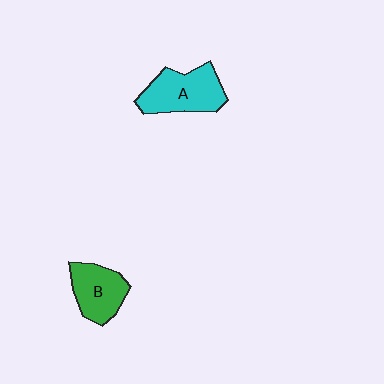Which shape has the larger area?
Shape A (cyan).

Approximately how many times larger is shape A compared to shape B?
Approximately 1.2 times.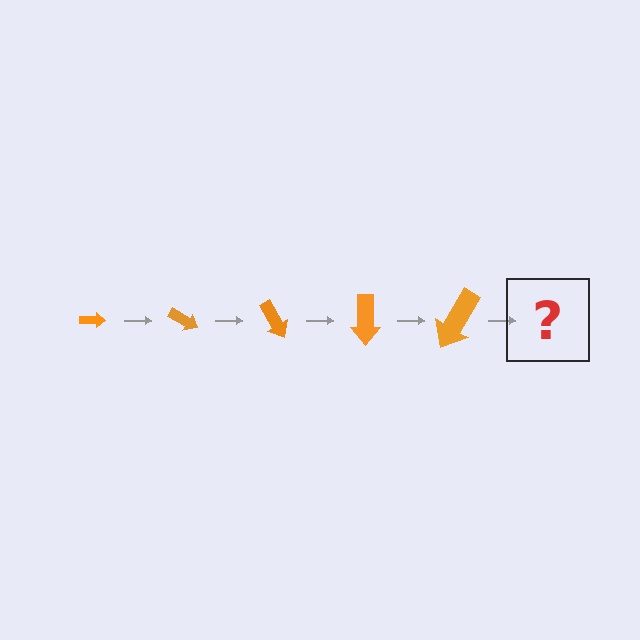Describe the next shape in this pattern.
It should be an arrow, larger than the previous one and rotated 150 degrees from the start.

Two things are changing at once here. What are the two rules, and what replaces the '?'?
The two rules are that the arrow grows larger each step and it rotates 30 degrees each step. The '?' should be an arrow, larger than the previous one and rotated 150 degrees from the start.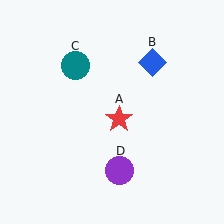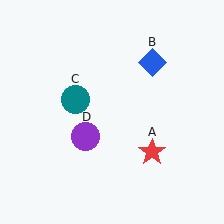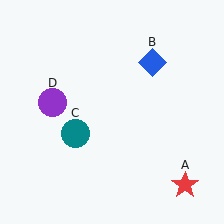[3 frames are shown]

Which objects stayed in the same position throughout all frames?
Blue diamond (object B) remained stationary.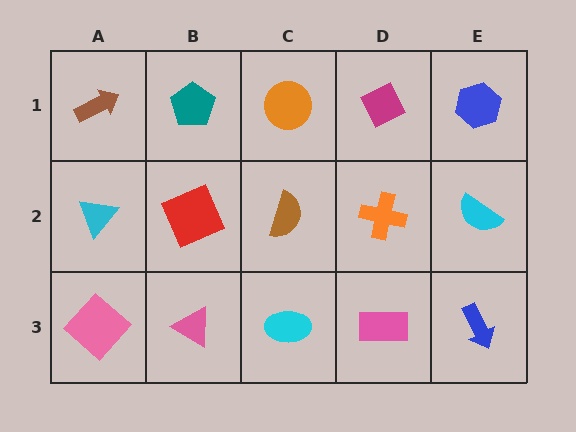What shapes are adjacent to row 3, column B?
A red square (row 2, column B), a pink diamond (row 3, column A), a cyan ellipse (row 3, column C).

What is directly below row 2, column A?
A pink diamond.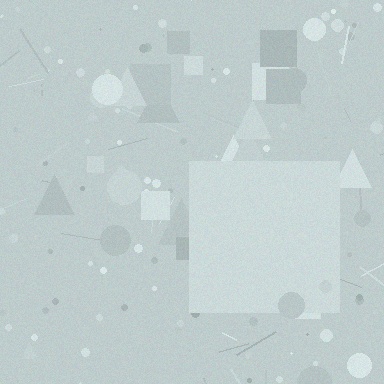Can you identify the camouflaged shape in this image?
The camouflaged shape is a square.